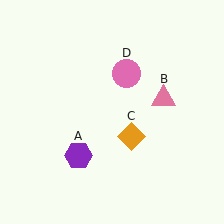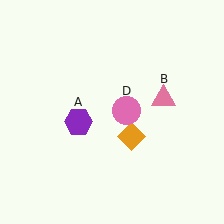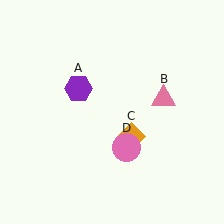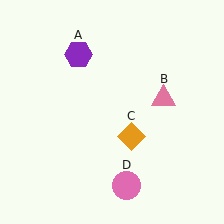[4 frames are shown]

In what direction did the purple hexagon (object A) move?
The purple hexagon (object A) moved up.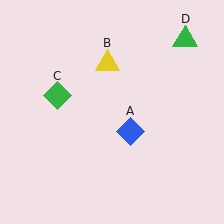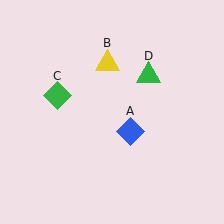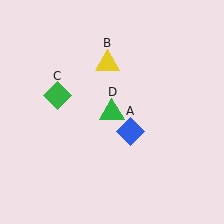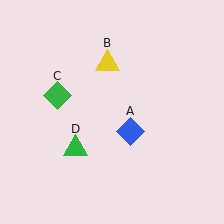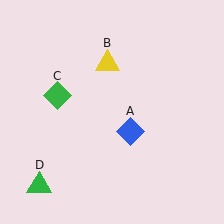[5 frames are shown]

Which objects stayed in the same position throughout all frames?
Blue diamond (object A) and yellow triangle (object B) and green diamond (object C) remained stationary.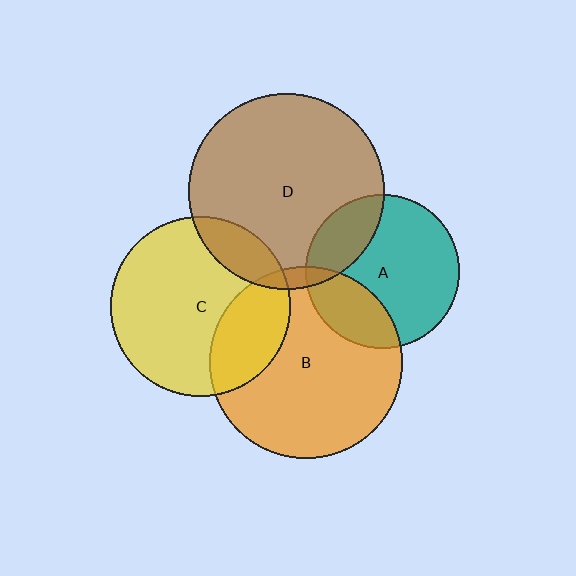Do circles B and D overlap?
Yes.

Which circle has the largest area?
Circle D (brown).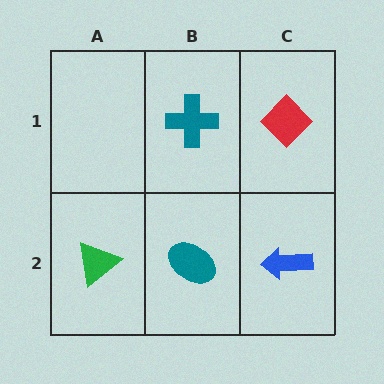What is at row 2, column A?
A green triangle.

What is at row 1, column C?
A red diamond.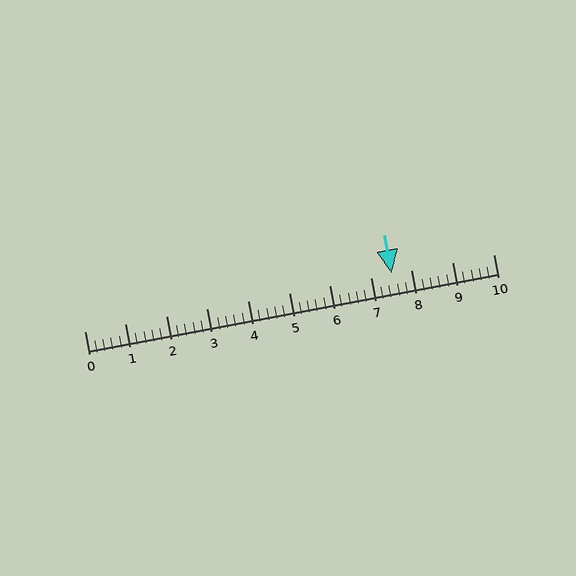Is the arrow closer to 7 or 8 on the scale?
The arrow is closer to 8.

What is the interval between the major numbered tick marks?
The major tick marks are spaced 1 units apart.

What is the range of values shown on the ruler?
The ruler shows values from 0 to 10.